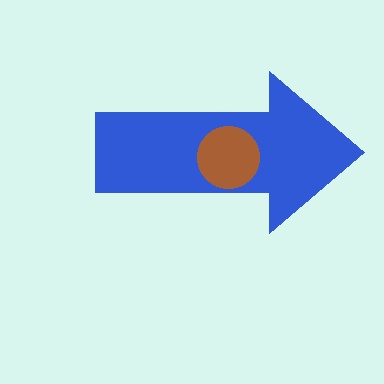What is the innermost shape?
The brown circle.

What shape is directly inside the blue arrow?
The brown circle.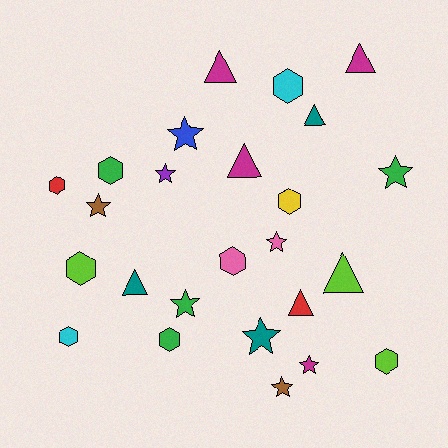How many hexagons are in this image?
There are 9 hexagons.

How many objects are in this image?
There are 25 objects.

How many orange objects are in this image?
There are no orange objects.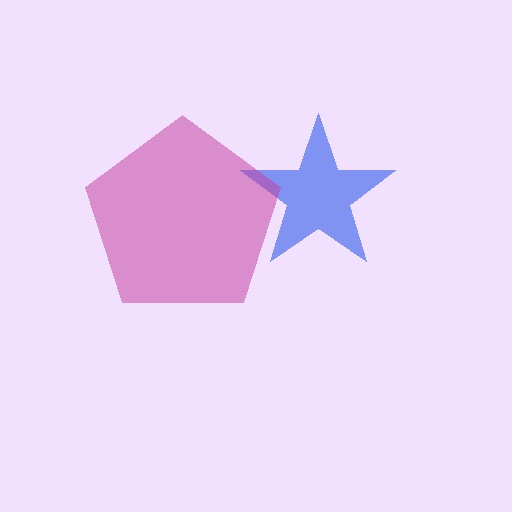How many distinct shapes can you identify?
There are 2 distinct shapes: a blue star, a magenta pentagon.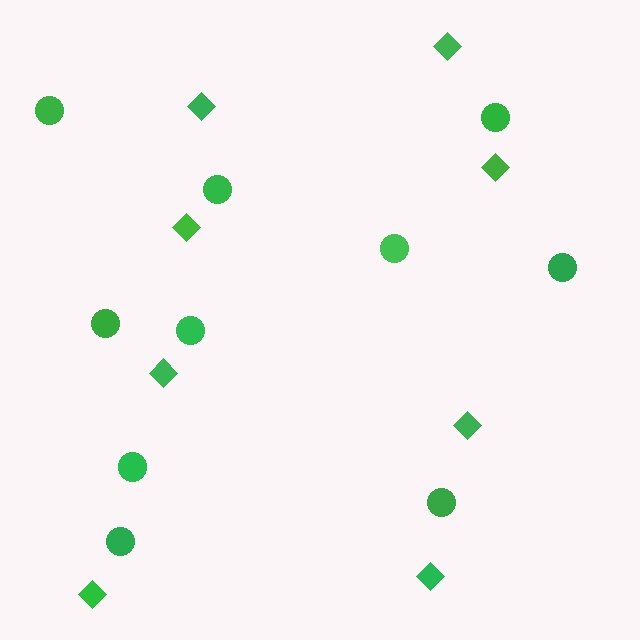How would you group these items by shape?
There are 2 groups: one group of diamonds (8) and one group of circles (10).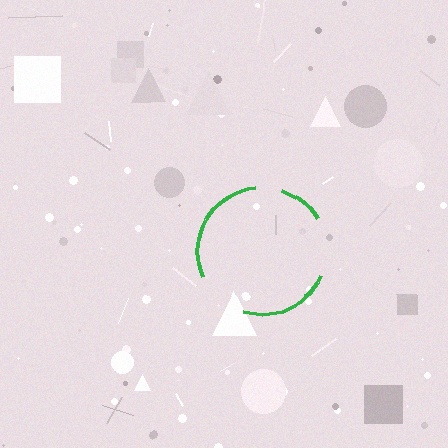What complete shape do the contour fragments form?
The contour fragments form a circle.